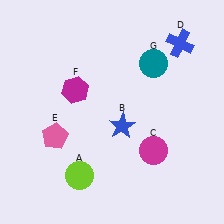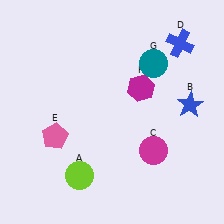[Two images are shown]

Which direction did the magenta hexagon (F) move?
The magenta hexagon (F) moved right.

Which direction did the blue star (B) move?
The blue star (B) moved right.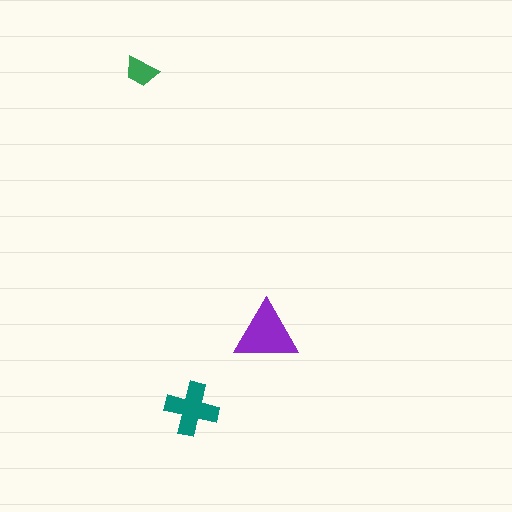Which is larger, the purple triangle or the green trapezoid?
The purple triangle.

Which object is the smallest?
The green trapezoid.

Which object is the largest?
The purple triangle.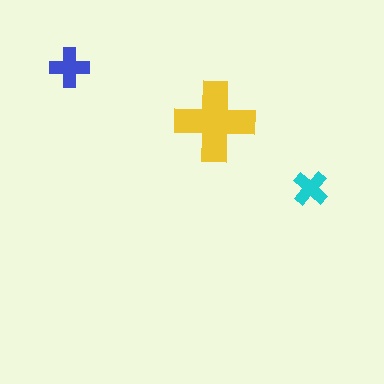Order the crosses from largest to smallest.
the yellow one, the blue one, the cyan one.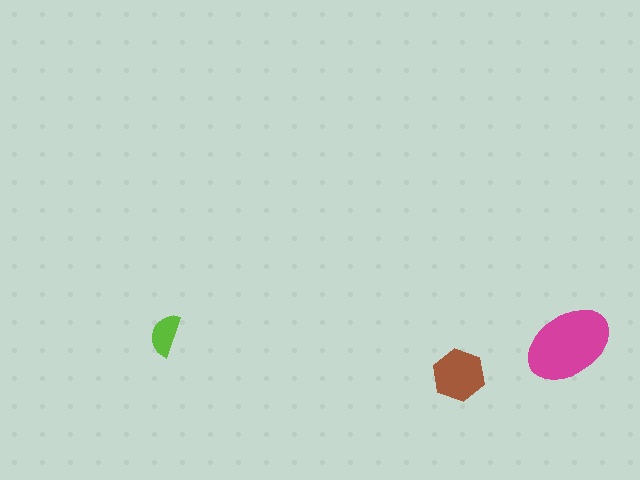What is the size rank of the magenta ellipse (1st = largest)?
1st.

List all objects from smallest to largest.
The lime semicircle, the brown hexagon, the magenta ellipse.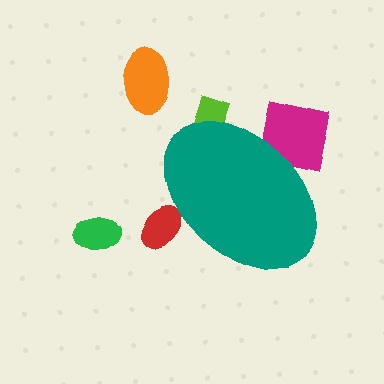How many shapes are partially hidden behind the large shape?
3 shapes are partially hidden.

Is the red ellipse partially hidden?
Yes, the red ellipse is partially hidden behind the teal ellipse.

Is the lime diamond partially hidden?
Yes, the lime diamond is partially hidden behind the teal ellipse.